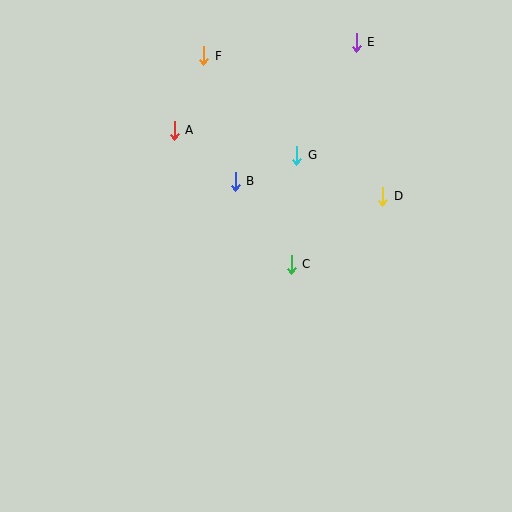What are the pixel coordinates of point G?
Point G is at (297, 155).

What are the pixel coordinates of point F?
Point F is at (204, 56).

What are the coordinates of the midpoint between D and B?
The midpoint between D and B is at (309, 189).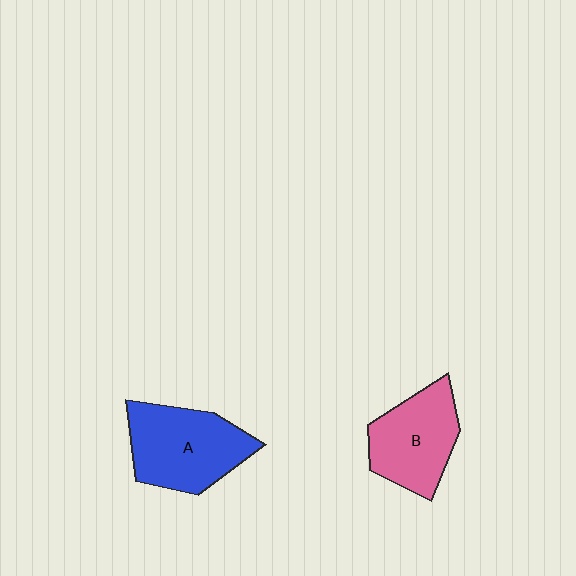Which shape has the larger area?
Shape A (blue).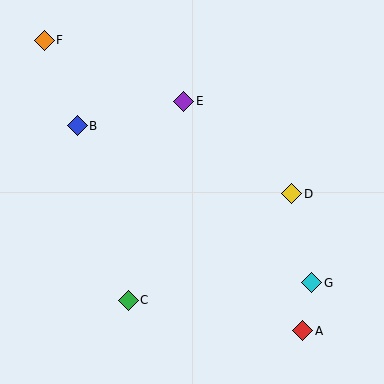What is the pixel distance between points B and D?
The distance between B and D is 225 pixels.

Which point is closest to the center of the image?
Point E at (184, 101) is closest to the center.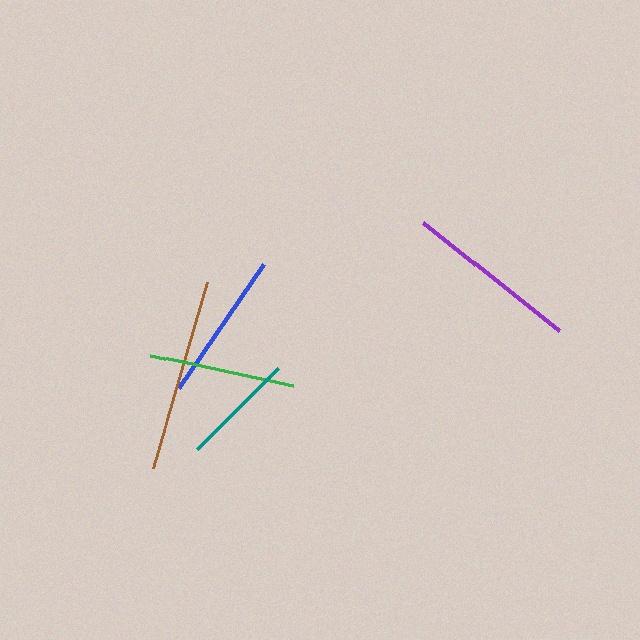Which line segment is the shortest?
The teal line is the shortest at approximately 115 pixels.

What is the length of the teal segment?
The teal segment is approximately 115 pixels long.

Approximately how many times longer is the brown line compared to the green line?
The brown line is approximately 1.3 times the length of the green line.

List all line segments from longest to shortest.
From longest to shortest: brown, purple, blue, green, teal.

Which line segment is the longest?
The brown line is the longest at approximately 192 pixels.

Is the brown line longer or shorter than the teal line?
The brown line is longer than the teal line.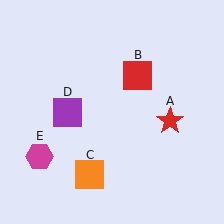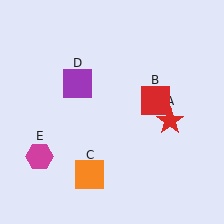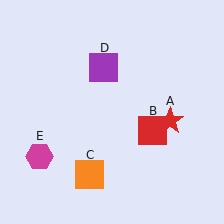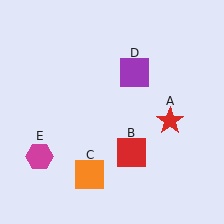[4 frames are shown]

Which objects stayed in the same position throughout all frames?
Red star (object A) and orange square (object C) and magenta hexagon (object E) remained stationary.